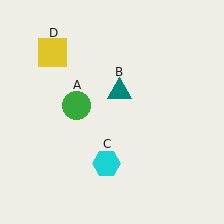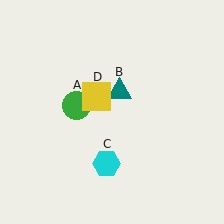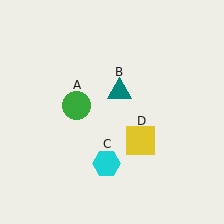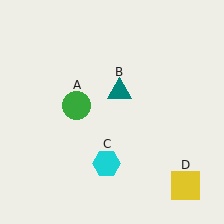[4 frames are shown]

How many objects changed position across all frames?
1 object changed position: yellow square (object D).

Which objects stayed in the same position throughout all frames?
Green circle (object A) and teal triangle (object B) and cyan hexagon (object C) remained stationary.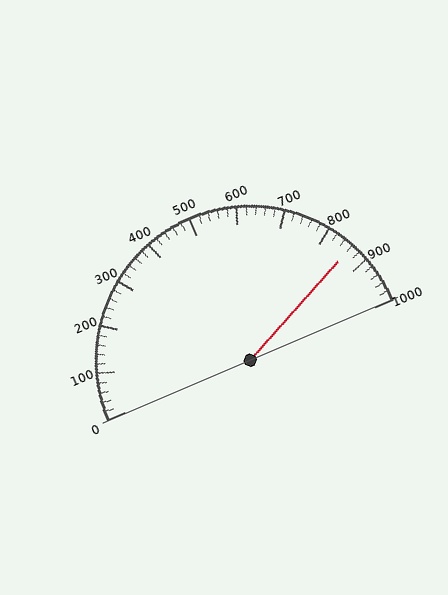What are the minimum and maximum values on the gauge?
The gauge ranges from 0 to 1000.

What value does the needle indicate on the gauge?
The needle indicates approximately 860.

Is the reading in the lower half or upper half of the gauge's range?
The reading is in the upper half of the range (0 to 1000).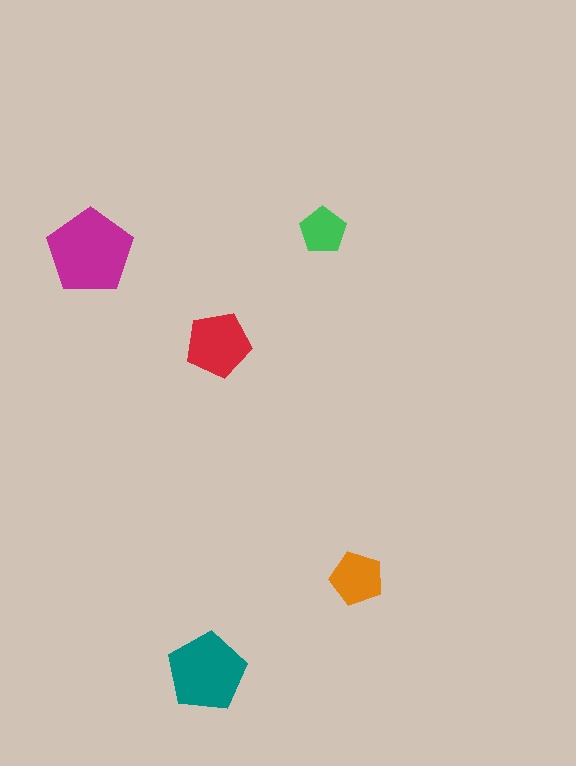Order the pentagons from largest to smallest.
the magenta one, the teal one, the red one, the orange one, the green one.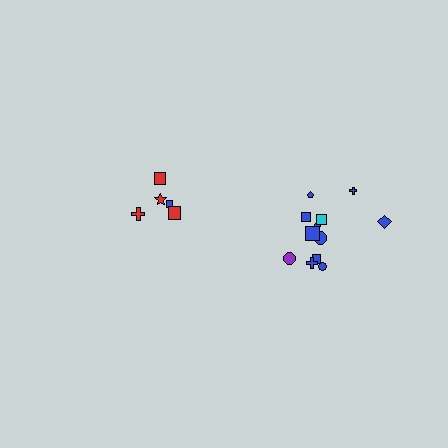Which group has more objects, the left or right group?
The right group.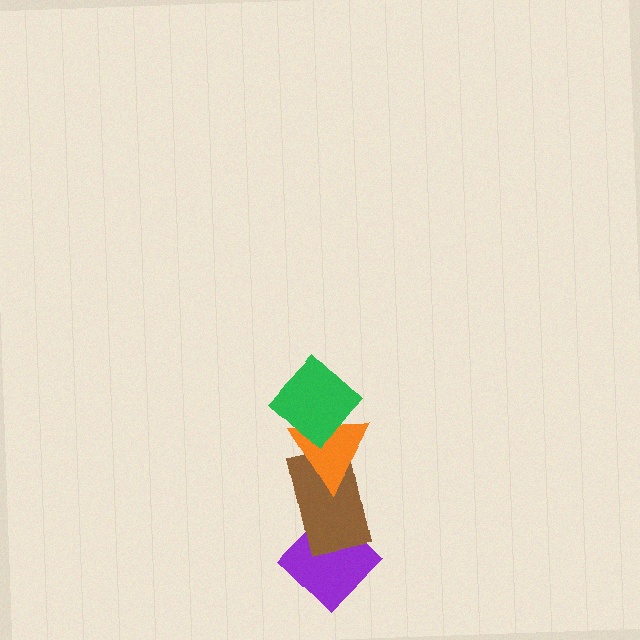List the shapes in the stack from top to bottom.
From top to bottom: the green diamond, the orange triangle, the brown rectangle, the purple diamond.